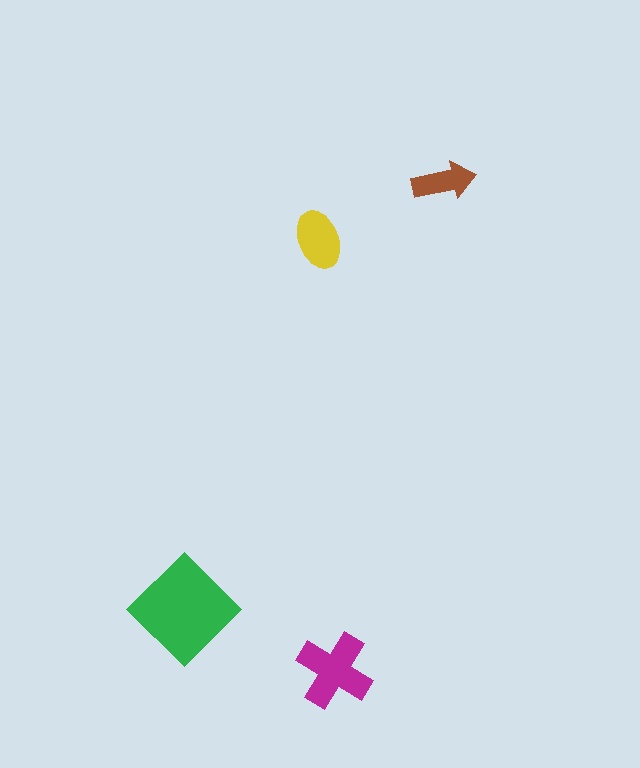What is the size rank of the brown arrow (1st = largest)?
4th.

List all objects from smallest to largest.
The brown arrow, the yellow ellipse, the magenta cross, the green diamond.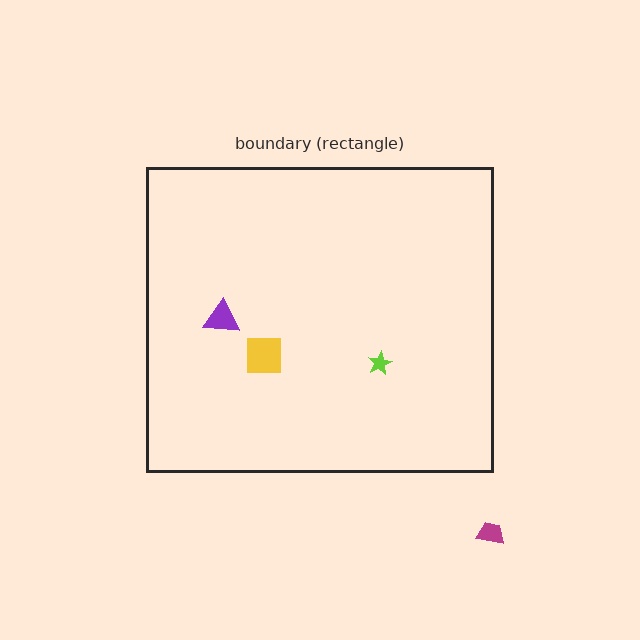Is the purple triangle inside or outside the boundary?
Inside.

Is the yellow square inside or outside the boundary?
Inside.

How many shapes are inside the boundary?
3 inside, 1 outside.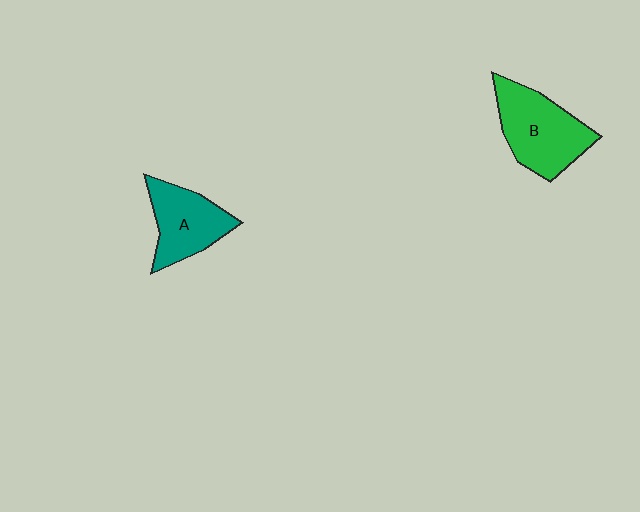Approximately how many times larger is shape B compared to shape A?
Approximately 1.2 times.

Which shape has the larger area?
Shape B (green).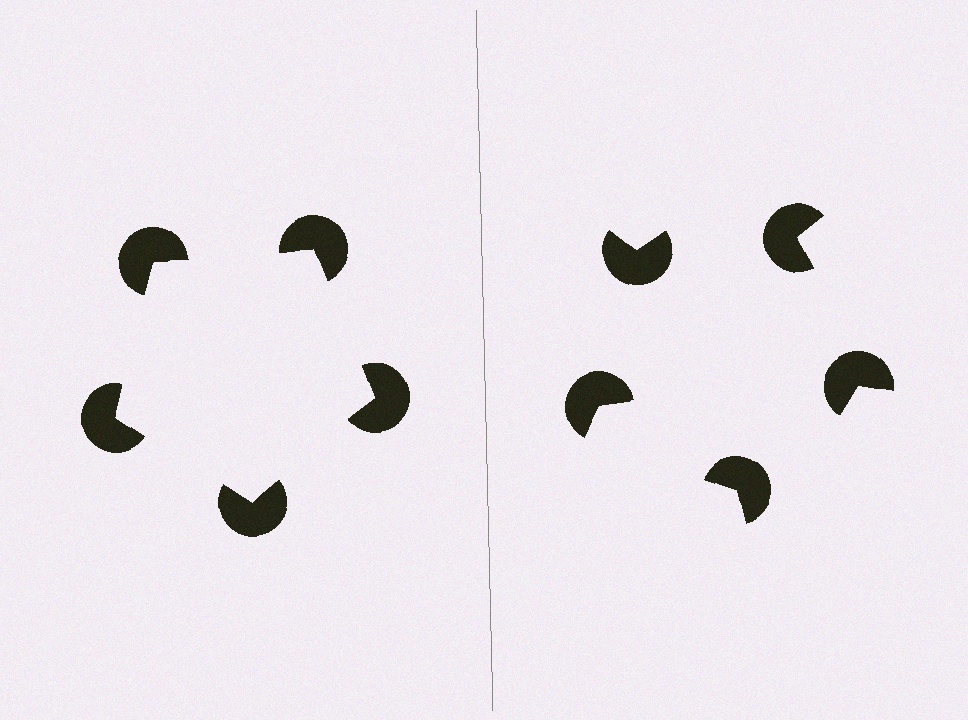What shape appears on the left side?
An illusory pentagon.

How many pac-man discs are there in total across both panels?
10 — 5 on each side.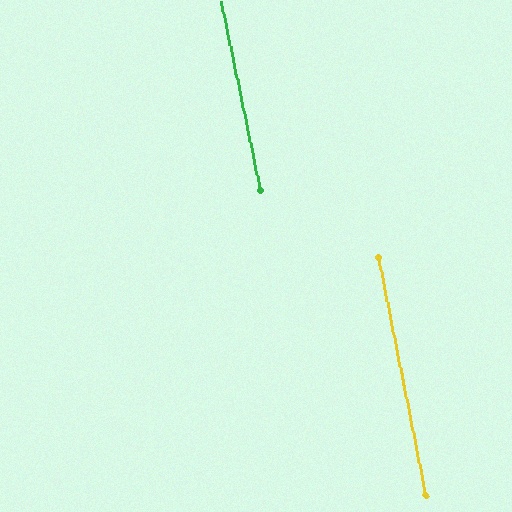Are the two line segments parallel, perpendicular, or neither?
Parallel — their directions differ by only 0.1°.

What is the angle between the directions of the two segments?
Approximately 0 degrees.